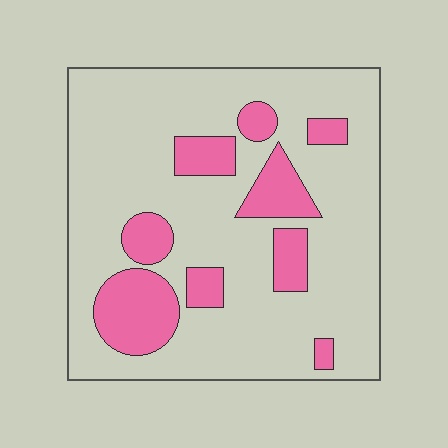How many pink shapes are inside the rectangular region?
9.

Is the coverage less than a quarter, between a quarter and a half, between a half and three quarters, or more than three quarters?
Less than a quarter.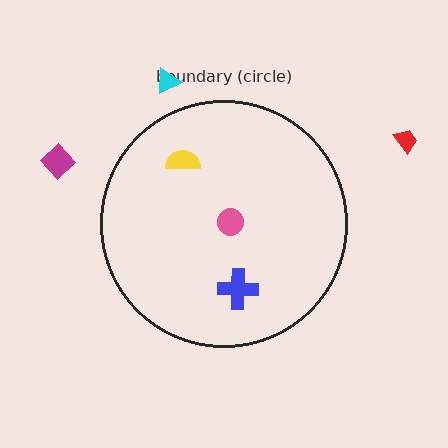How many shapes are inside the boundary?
3 inside, 3 outside.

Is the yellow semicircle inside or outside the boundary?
Inside.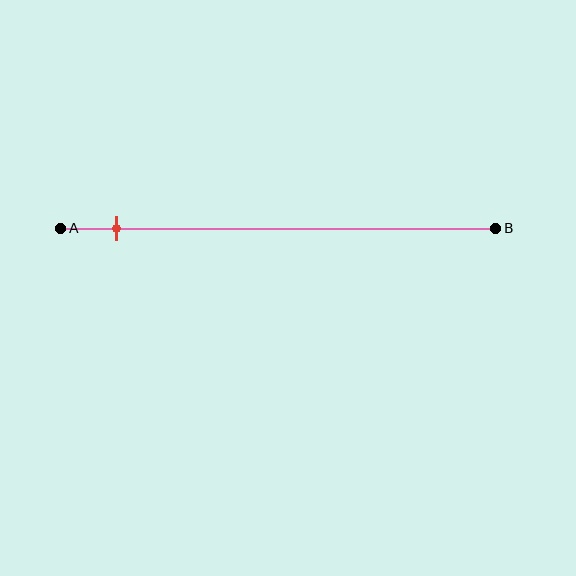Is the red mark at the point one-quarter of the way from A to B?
No, the mark is at about 15% from A, not at the 25% one-quarter point.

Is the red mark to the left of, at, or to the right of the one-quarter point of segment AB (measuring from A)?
The red mark is to the left of the one-quarter point of segment AB.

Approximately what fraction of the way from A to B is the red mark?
The red mark is approximately 15% of the way from A to B.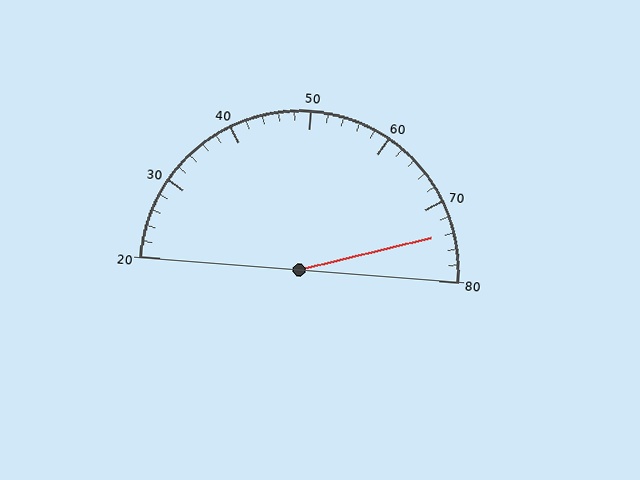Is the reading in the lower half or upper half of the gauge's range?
The reading is in the upper half of the range (20 to 80).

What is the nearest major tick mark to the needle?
The nearest major tick mark is 70.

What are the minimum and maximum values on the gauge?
The gauge ranges from 20 to 80.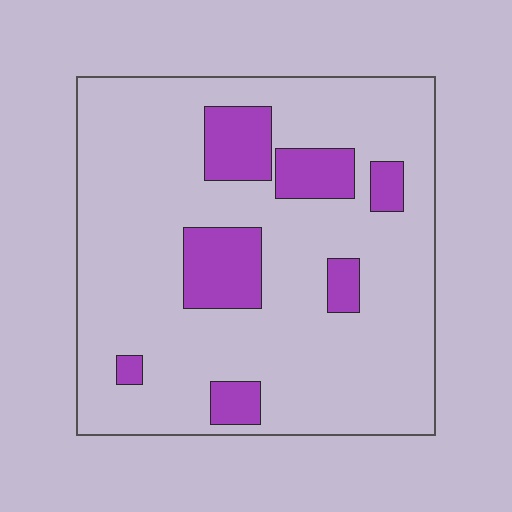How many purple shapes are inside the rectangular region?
7.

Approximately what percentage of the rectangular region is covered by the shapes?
Approximately 15%.